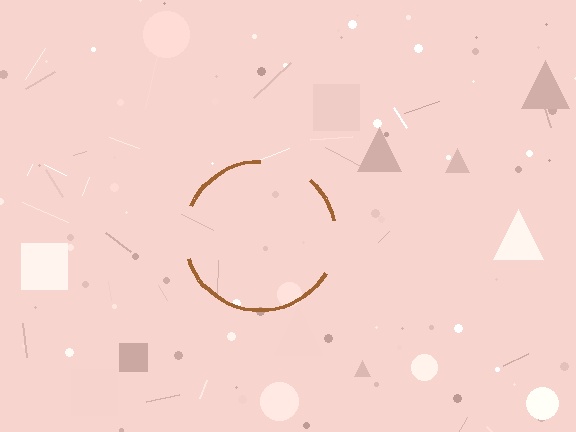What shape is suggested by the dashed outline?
The dashed outline suggests a circle.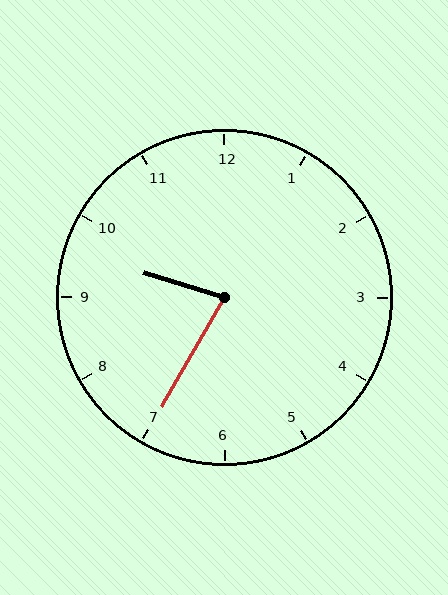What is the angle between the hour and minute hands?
Approximately 78 degrees.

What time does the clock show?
9:35.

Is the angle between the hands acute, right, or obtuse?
It is acute.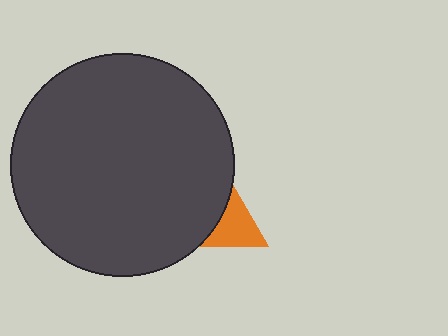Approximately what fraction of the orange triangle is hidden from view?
Roughly 64% of the orange triangle is hidden behind the dark gray circle.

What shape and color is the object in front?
The object in front is a dark gray circle.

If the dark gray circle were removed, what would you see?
You would see the complete orange triangle.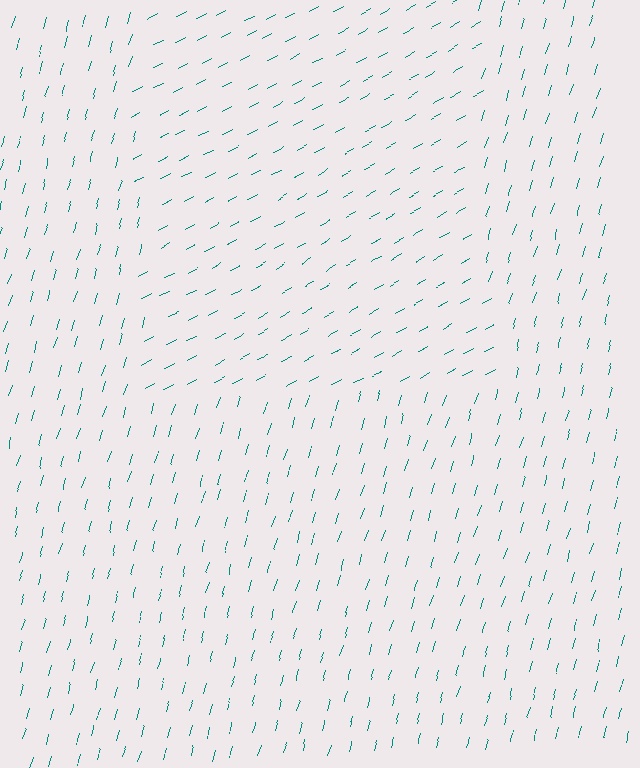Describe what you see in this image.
The image is filled with small teal line segments. A rectangle region in the image has lines oriented differently from the surrounding lines, creating a visible texture boundary.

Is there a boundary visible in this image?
Yes, there is a texture boundary formed by a change in line orientation.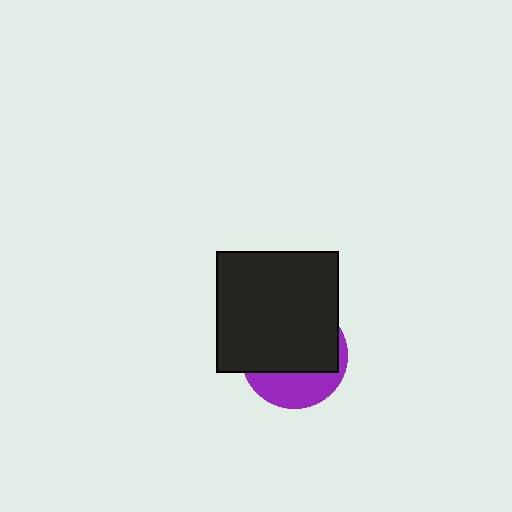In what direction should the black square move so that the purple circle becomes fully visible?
The black square should move up. That is the shortest direction to clear the overlap and leave the purple circle fully visible.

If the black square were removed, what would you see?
You would see the complete purple circle.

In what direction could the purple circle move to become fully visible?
The purple circle could move down. That would shift it out from behind the black square entirely.